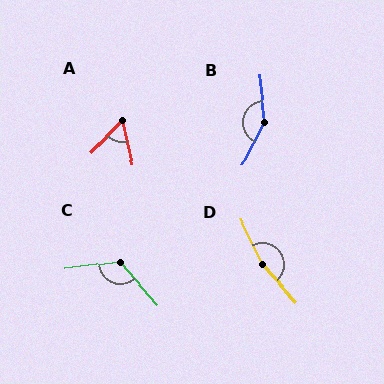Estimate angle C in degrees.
Approximately 124 degrees.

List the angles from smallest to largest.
A (56°), C (124°), B (146°), D (163°).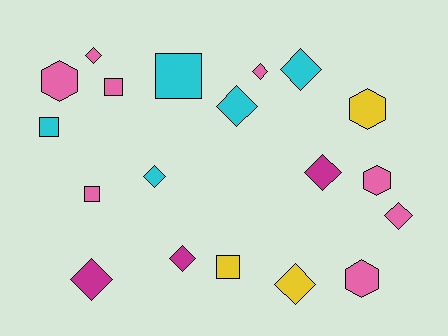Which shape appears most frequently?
Diamond, with 10 objects.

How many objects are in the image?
There are 19 objects.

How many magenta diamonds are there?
There are 3 magenta diamonds.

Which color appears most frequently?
Pink, with 8 objects.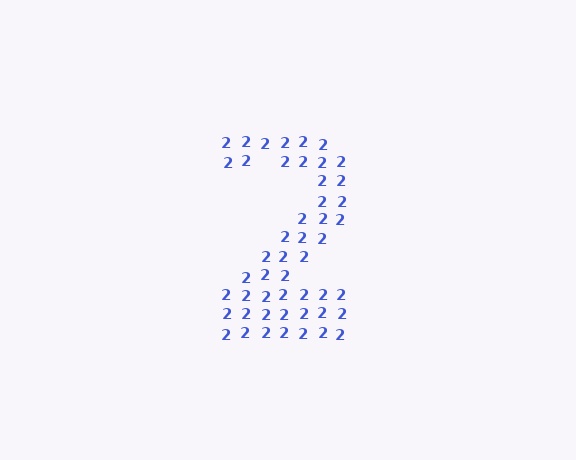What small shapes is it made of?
It is made of small digit 2's.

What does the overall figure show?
The overall figure shows the digit 2.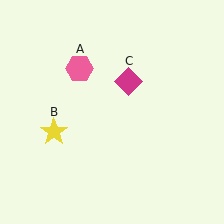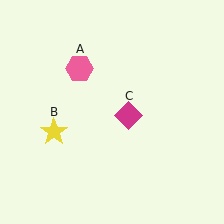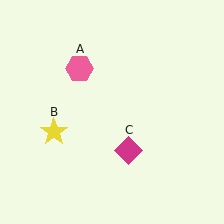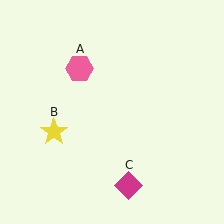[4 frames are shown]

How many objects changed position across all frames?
1 object changed position: magenta diamond (object C).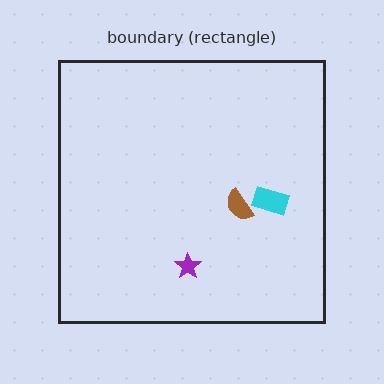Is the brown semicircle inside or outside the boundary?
Inside.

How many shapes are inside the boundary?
3 inside, 0 outside.